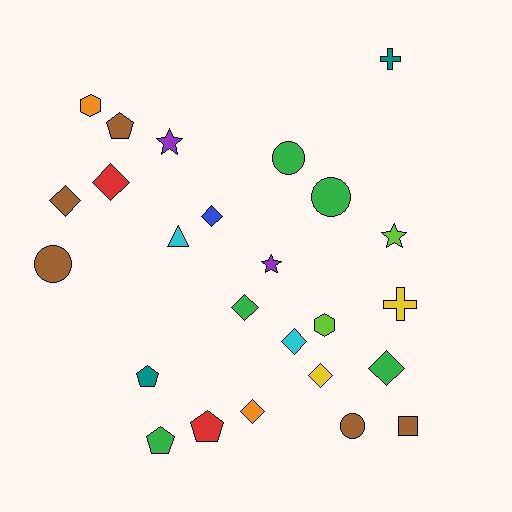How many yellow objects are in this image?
There are 2 yellow objects.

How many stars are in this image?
There are 3 stars.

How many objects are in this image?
There are 25 objects.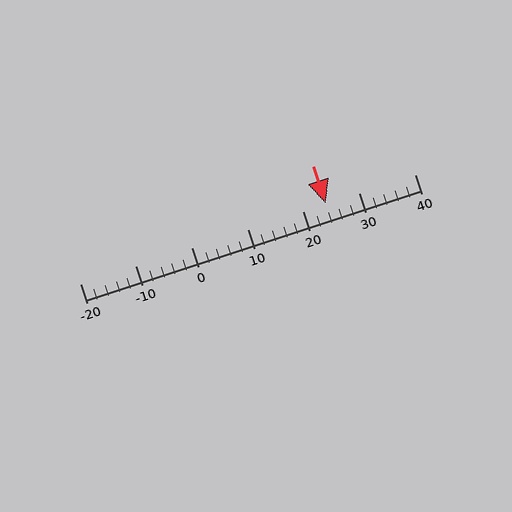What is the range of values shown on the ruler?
The ruler shows values from -20 to 40.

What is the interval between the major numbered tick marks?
The major tick marks are spaced 10 units apart.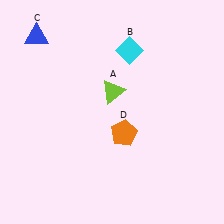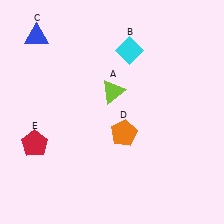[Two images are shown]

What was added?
A red pentagon (E) was added in Image 2.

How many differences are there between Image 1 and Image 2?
There is 1 difference between the two images.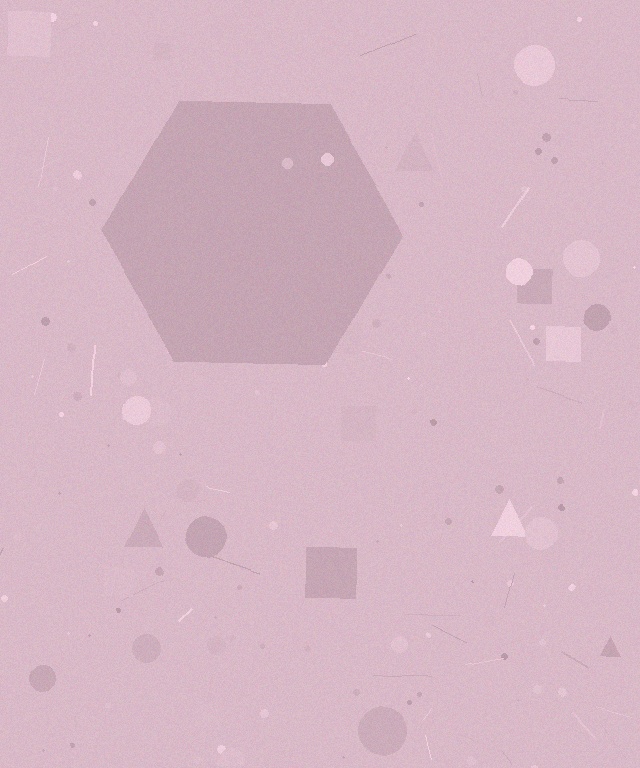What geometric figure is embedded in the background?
A hexagon is embedded in the background.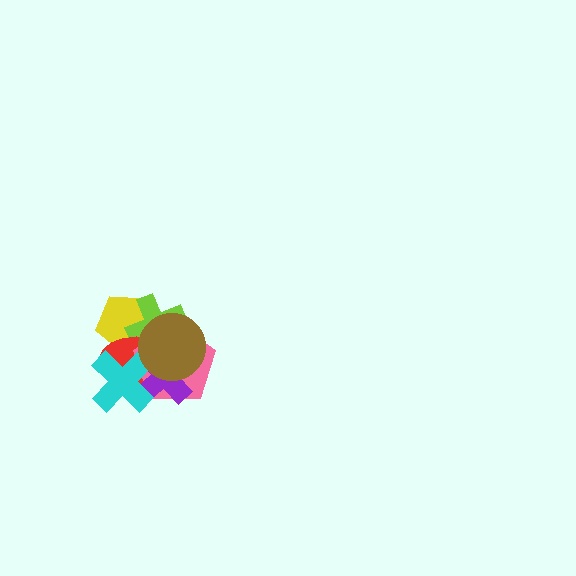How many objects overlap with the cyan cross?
4 objects overlap with the cyan cross.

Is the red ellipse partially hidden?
Yes, it is partially covered by another shape.